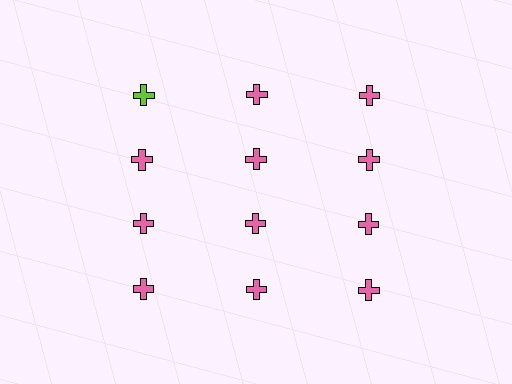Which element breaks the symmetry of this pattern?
The lime cross in the top row, leftmost column breaks the symmetry. All other shapes are pink crosses.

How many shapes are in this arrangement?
There are 12 shapes arranged in a grid pattern.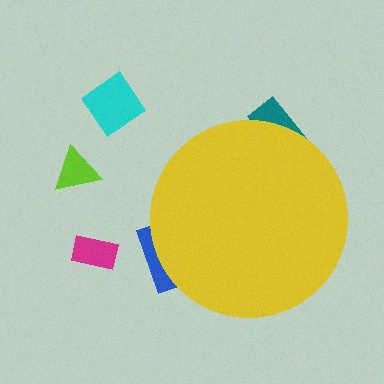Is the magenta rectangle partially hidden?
No, the magenta rectangle is fully visible.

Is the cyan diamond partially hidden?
No, the cyan diamond is fully visible.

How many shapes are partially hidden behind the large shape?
2 shapes are partially hidden.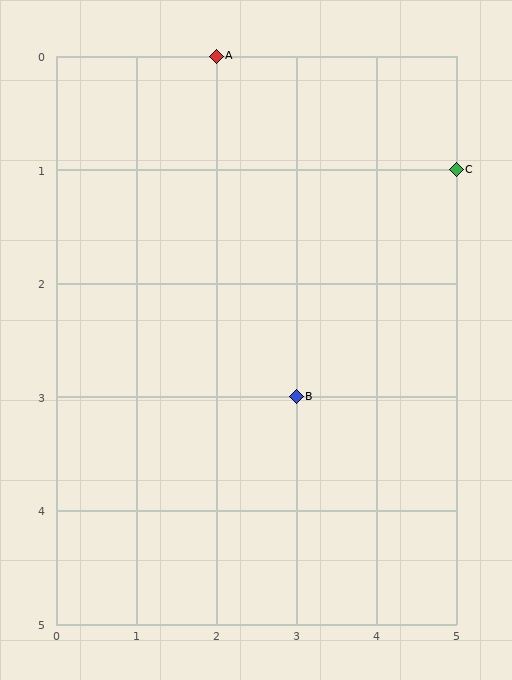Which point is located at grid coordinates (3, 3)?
Point B is at (3, 3).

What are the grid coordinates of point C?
Point C is at grid coordinates (5, 1).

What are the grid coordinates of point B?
Point B is at grid coordinates (3, 3).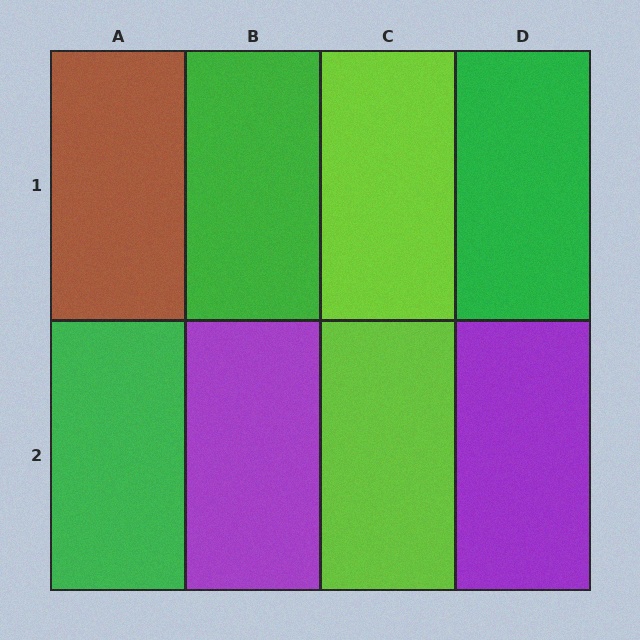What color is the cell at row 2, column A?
Green.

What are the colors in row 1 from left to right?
Brown, green, lime, green.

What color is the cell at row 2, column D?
Purple.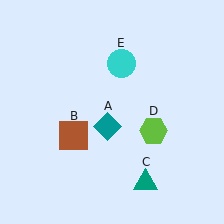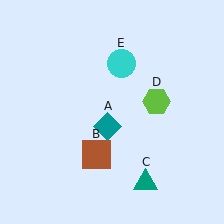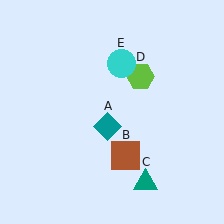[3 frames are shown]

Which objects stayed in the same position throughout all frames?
Teal diamond (object A) and teal triangle (object C) and cyan circle (object E) remained stationary.